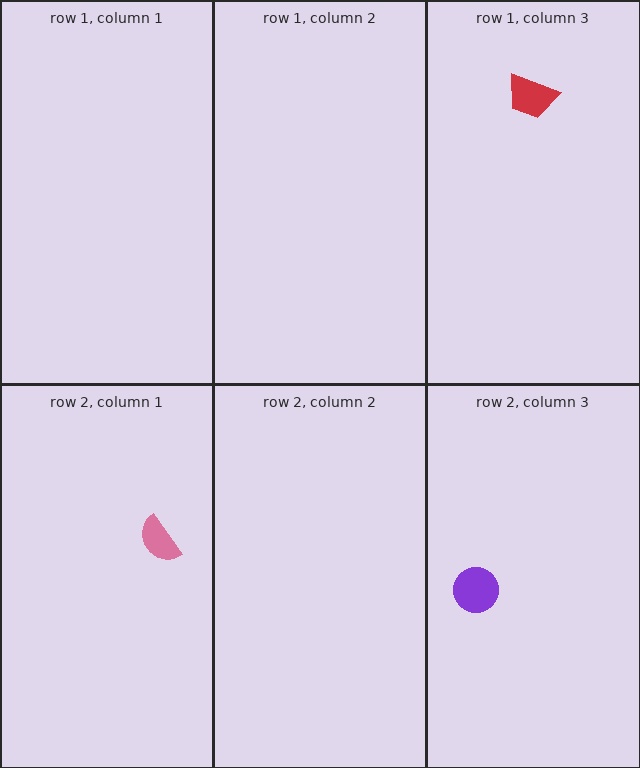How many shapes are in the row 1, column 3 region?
1.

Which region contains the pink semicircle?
The row 2, column 1 region.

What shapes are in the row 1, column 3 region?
The red trapezoid.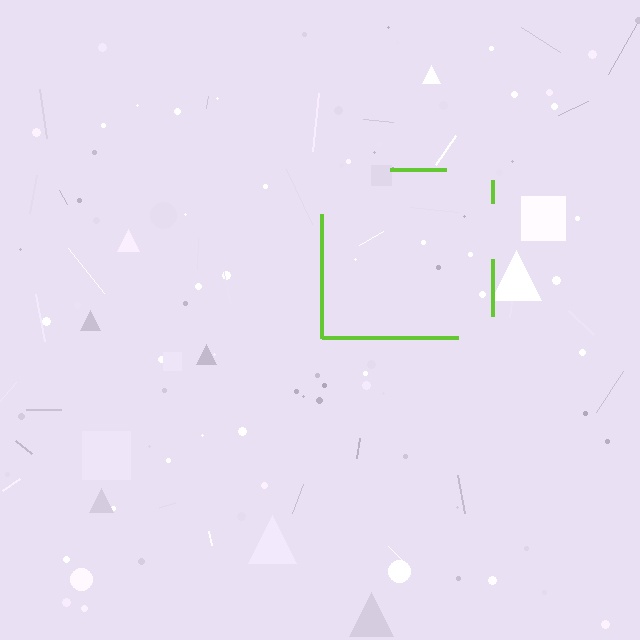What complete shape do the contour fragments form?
The contour fragments form a square.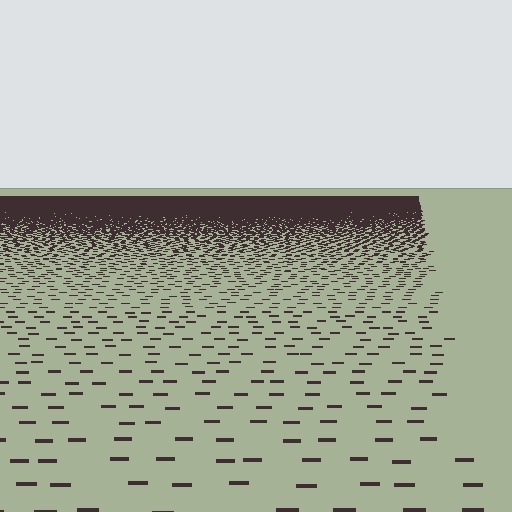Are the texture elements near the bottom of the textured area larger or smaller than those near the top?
Larger. Near the bottom, elements are closer to the viewer and appear at a bigger on-screen size.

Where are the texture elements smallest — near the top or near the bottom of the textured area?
Near the top.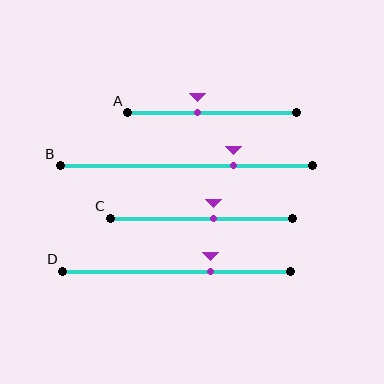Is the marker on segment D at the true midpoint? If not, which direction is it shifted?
No, the marker on segment D is shifted to the right by about 15% of the segment length.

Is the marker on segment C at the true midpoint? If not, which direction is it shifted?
No, the marker on segment C is shifted to the right by about 7% of the segment length.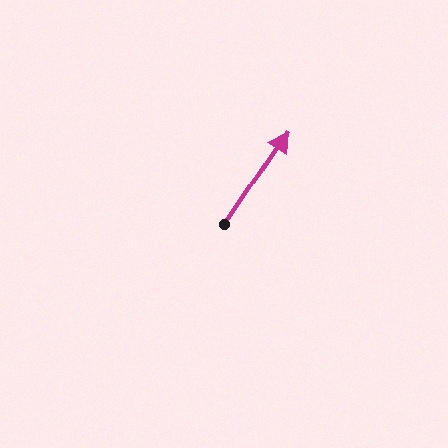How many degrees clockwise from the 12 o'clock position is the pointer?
Approximately 34 degrees.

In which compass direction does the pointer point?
Northeast.